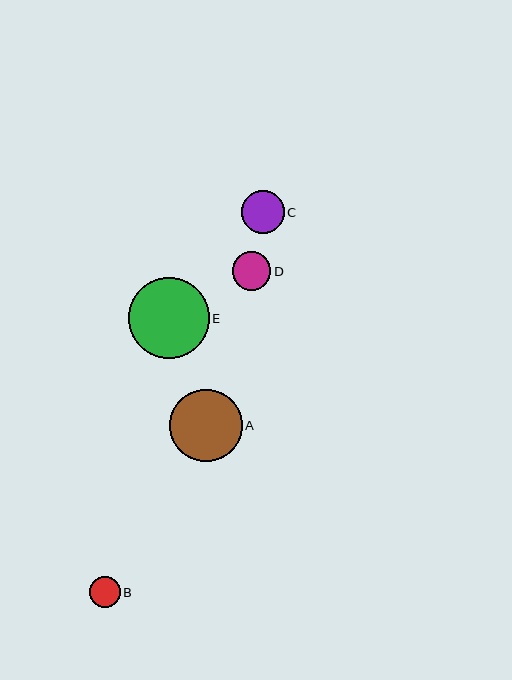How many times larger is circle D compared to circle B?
Circle D is approximately 1.3 times the size of circle B.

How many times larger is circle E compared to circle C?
Circle E is approximately 1.9 times the size of circle C.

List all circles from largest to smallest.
From largest to smallest: E, A, C, D, B.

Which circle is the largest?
Circle E is the largest with a size of approximately 81 pixels.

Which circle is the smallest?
Circle B is the smallest with a size of approximately 30 pixels.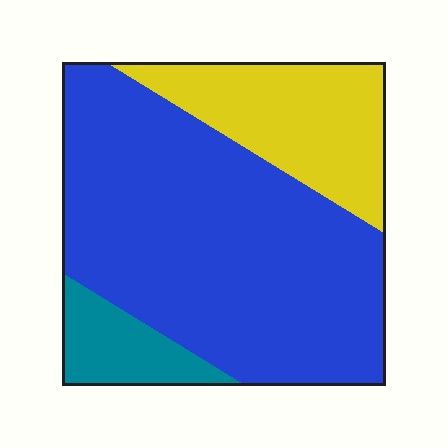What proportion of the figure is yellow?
Yellow covers roughly 25% of the figure.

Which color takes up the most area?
Blue, at roughly 65%.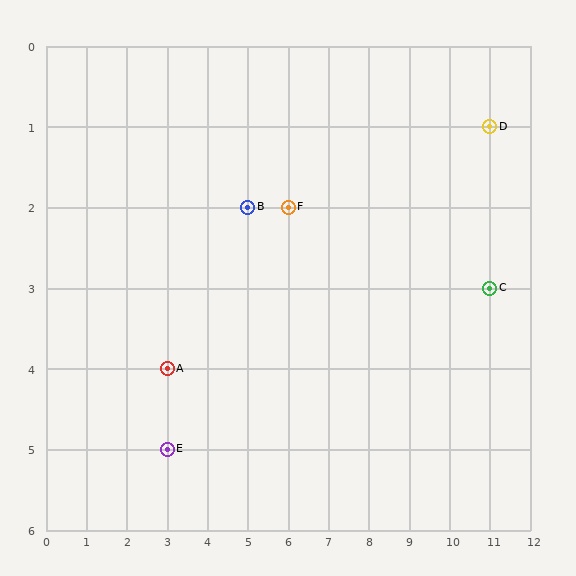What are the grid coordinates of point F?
Point F is at grid coordinates (6, 2).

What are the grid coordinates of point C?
Point C is at grid coordinates (11, 3).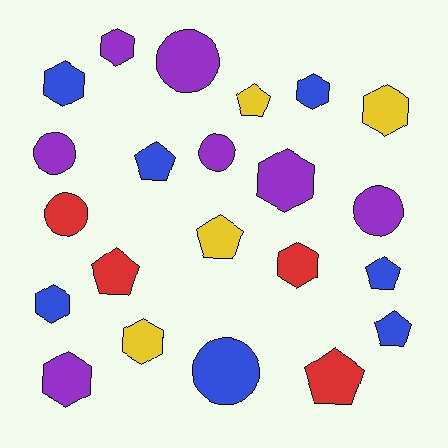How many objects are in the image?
There are 22 objects.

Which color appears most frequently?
Blue, with 7 objects.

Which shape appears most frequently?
Hexagon, with 9 objects.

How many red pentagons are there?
There are 2 red pentagons.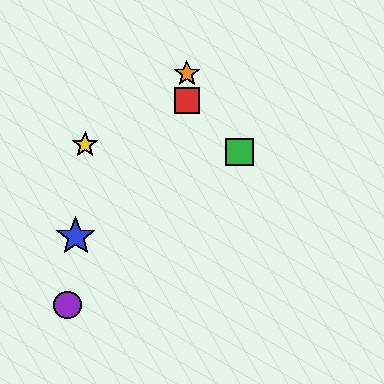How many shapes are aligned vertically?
2 shapes (the red square, the orange star) are aligned vertically.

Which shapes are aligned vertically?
The red square, the orange star are aligned vertically.